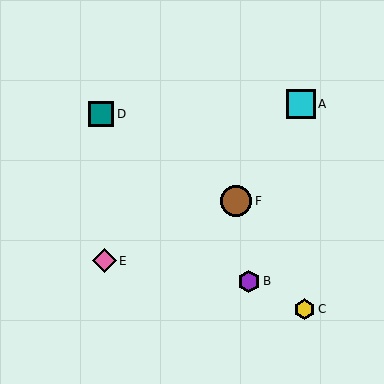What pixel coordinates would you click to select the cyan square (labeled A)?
Click at (301, 104) to select the cyan square A.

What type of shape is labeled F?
Shape F is a brown circle.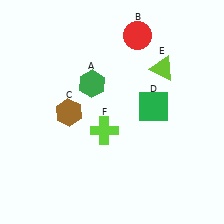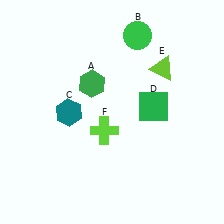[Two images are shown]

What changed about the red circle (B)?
In Image 1, B is red. In Image 2, it changed to green.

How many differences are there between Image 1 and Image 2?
There are 2 differences between the two images.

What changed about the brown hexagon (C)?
In Image 1, C is brown. In Image 2, it changed to teal.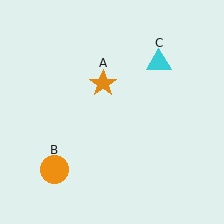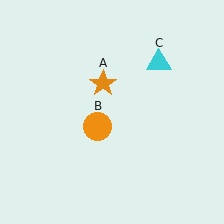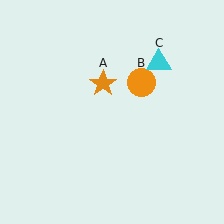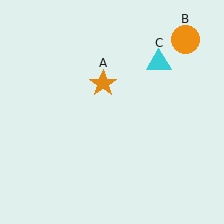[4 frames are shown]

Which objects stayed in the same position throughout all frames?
Orange star (object A) and cyan triangle (object C) remained stationary.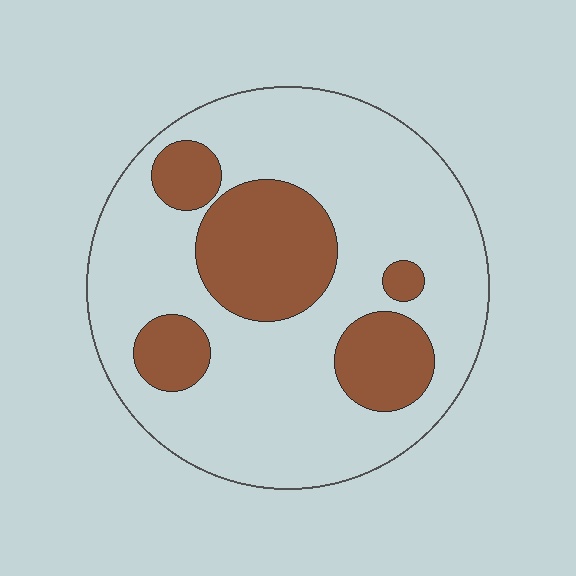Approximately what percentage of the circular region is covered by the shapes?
Approximately 25%.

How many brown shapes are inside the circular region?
5.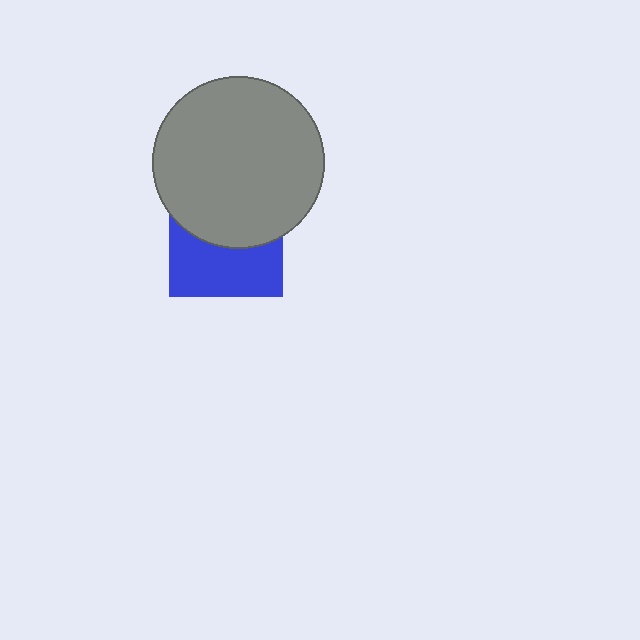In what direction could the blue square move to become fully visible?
The blue square could move down. That would shift it out from behind the gray circle entirely.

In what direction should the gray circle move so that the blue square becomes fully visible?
The gray circle should move up. That is the shortest direction to clear the overlap and leave the blue square fully visible.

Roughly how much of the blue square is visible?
About half of it is visible (roughly 49%).